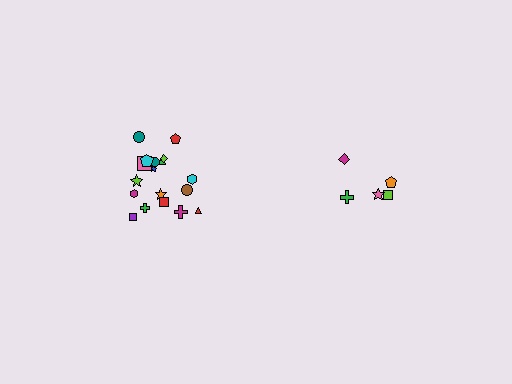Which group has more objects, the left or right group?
The left group.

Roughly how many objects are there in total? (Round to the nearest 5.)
Roughly 25 objects in total.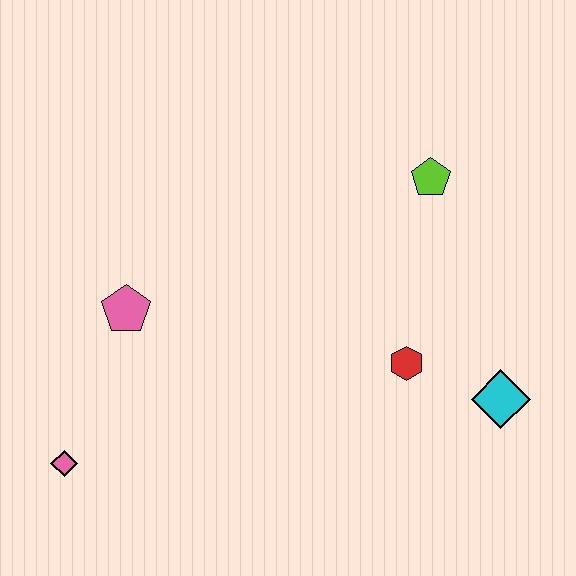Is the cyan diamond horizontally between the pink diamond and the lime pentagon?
No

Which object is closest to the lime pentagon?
The red hexagon is closest to the lime pentagon.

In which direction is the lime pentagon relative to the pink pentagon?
The lime pentagon is to the right of the pink pentagon.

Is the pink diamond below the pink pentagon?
Yes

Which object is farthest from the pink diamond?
The lime pentagon is farthest from the pink diamond.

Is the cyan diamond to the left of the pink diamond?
No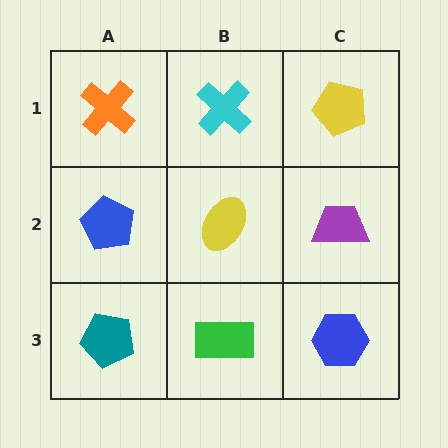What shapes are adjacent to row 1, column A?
A blue pentagon (row 2, column A), a cyan cross (row 1, column B).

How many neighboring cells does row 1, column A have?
2.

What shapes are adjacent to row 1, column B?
A yellow ellipse (row 2, column B), an orange cross (row 1, column A), a yellow pentagon (row 1, column C).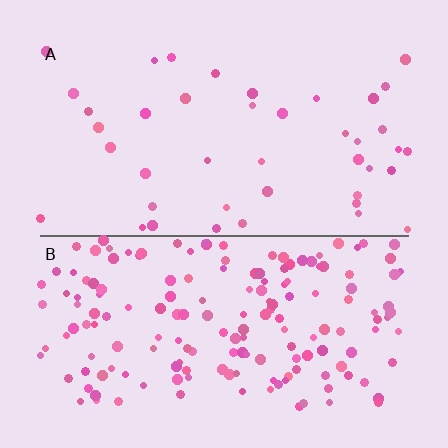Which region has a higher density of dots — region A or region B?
B (the bottom).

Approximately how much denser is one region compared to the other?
Approximately 4.2× — region B over region A.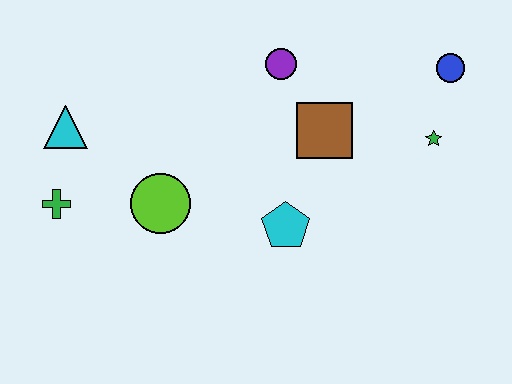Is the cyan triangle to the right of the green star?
No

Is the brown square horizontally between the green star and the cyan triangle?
Yes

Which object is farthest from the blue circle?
The green cross is farthest from the blue circle.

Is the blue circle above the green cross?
Yes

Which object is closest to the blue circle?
The green star is closest to the blue circle.